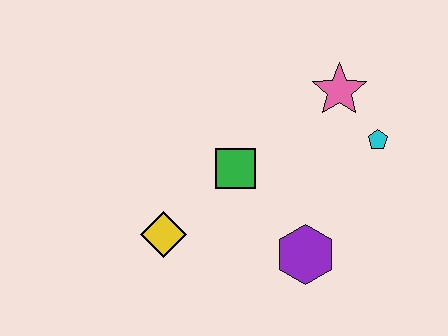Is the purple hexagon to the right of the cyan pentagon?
No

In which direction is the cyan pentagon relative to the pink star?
The cyan pentagon is below the pink star.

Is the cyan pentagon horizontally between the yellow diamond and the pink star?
No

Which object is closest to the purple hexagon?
The green square is closest to the purple hexagon.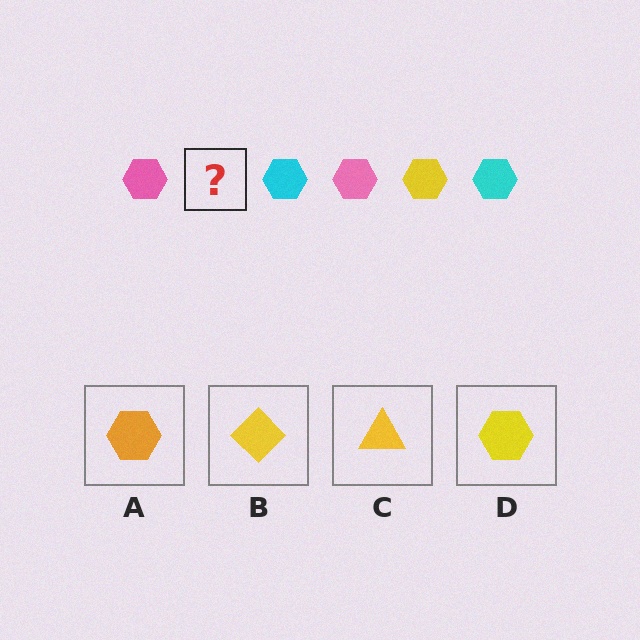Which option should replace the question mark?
Option D.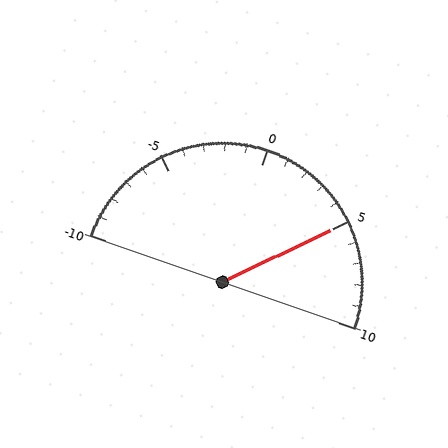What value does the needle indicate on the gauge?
The needle indicates approximately 5.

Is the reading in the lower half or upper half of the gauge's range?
The reading is in the upper half of the range (-10 to 10).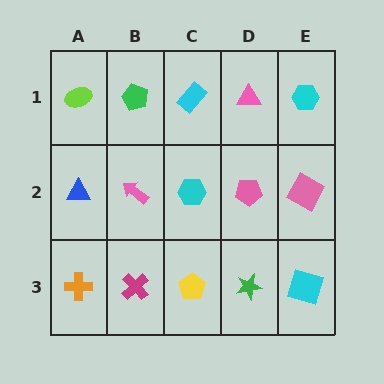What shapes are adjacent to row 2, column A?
A lime ellipse (row 1, column A), an orange cross (row 3, column A), a pink arrow (row 2, column B).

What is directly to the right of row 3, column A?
A magenta cross.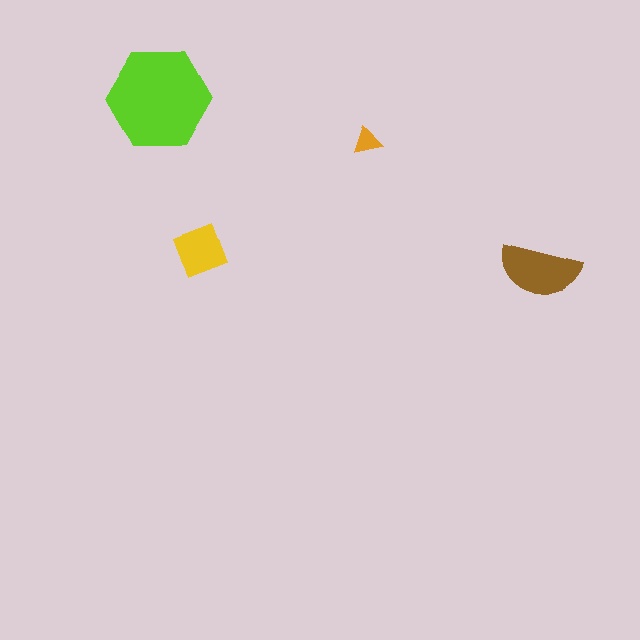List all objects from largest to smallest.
The lime hexagon, the brown semicircle, the yellow diamond, the orange triangle.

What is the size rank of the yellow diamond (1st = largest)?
3rd.